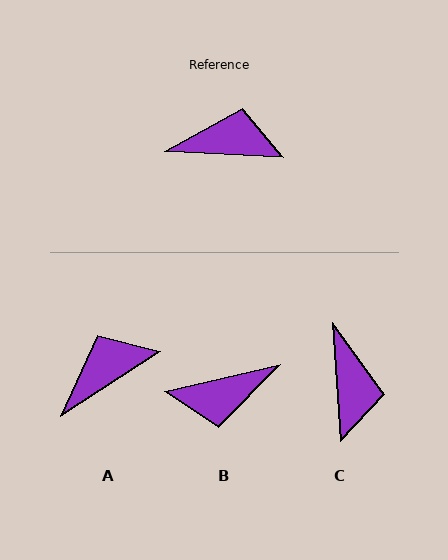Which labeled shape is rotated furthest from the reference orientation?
B, about 164 degrees away.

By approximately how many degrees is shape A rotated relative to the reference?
Approximately 36 degrees counter-clockwise.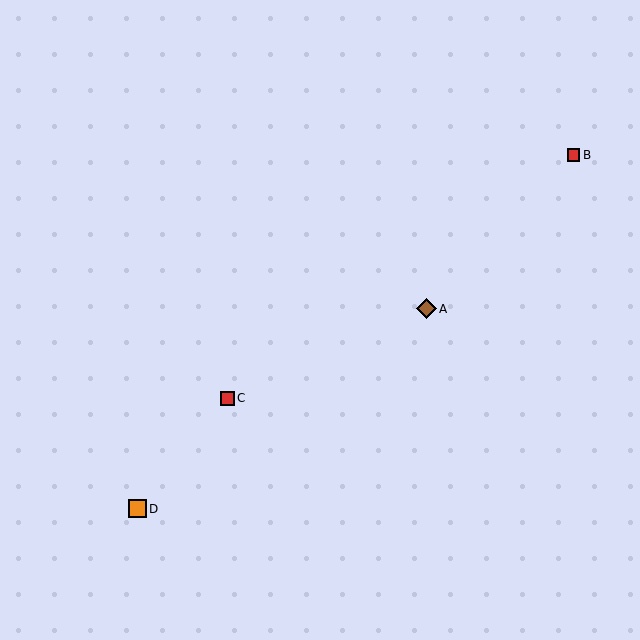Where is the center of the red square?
The center of the red square is at (227, 398).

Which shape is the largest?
The brown diamond (labeled A) is the largest.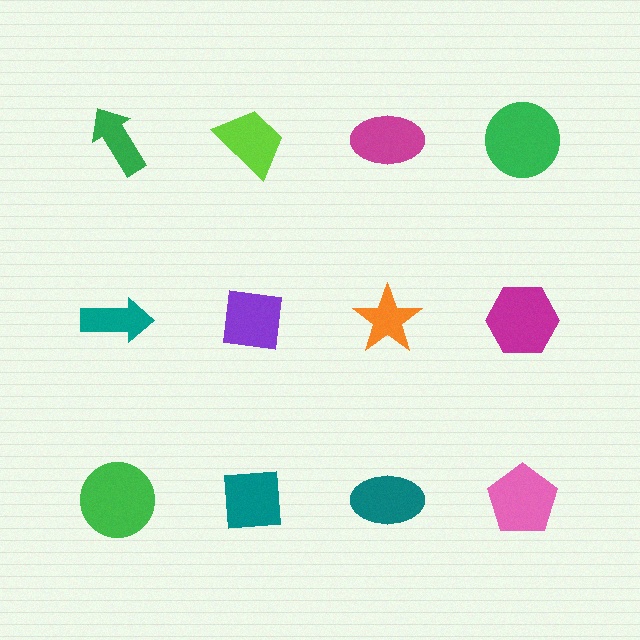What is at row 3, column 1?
A green circle.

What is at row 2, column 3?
An orange star.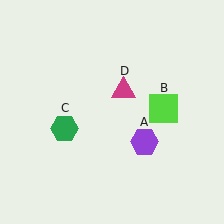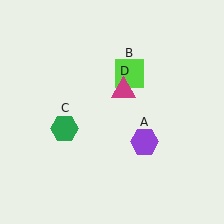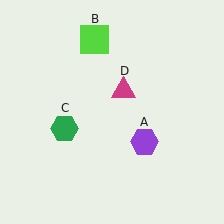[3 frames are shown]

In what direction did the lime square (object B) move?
The lime square (object B) moved up and to the left.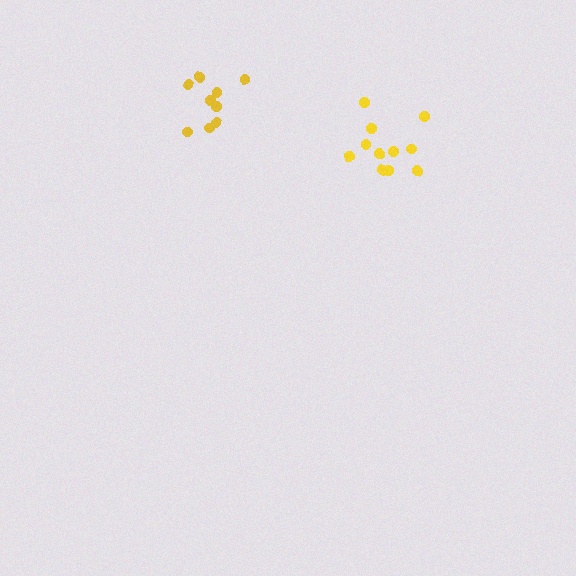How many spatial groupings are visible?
There are 2 spatial groupings.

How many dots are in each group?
Group 1: 11 dots, Group 2: 9 dots (20 total).